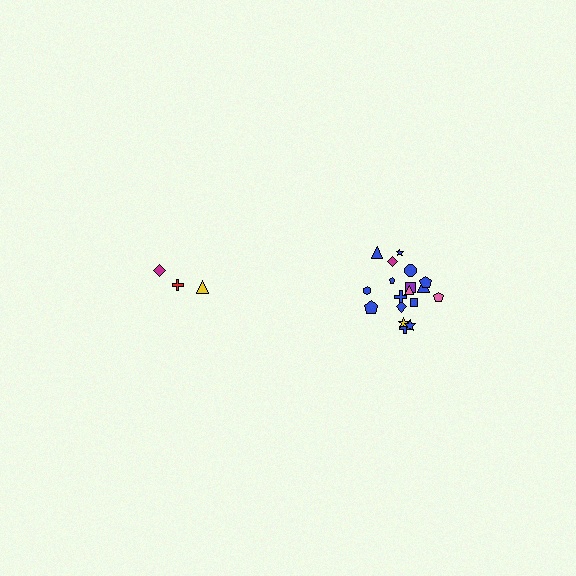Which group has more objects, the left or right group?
The right group.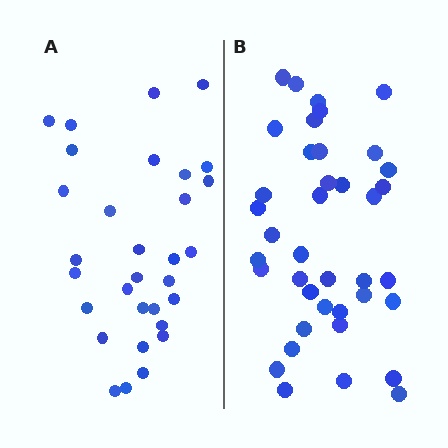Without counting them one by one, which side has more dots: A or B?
Region B (the right region) has more dots.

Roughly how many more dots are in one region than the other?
Region B has roughly 8 or so more dots than region A.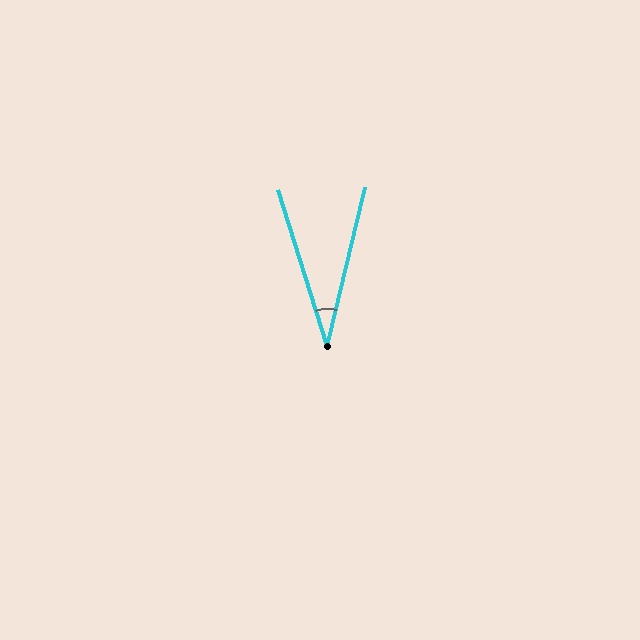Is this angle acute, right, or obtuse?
It is acute.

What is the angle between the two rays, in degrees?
Approximately 31 degrees.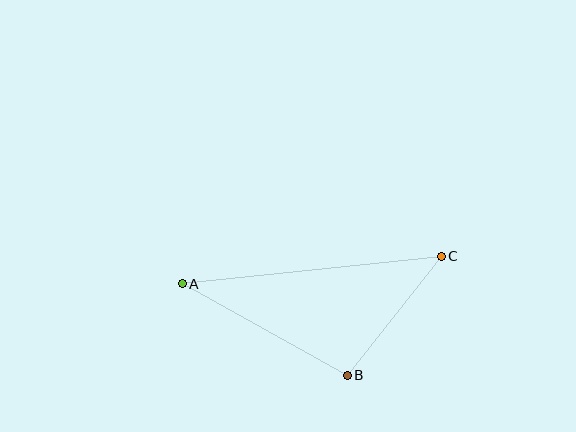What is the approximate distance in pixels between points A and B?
The distance between A and B is approximately 189 pixels.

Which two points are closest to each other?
Points B and C are closest to each other.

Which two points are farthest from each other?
Points A and C are farthest from each other.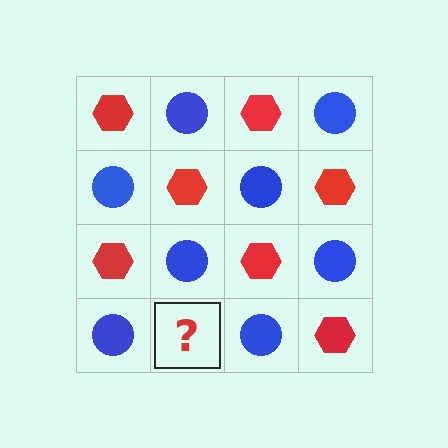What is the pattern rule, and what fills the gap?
The rule is that it alternates red hexagon and blue circle in a checkerboard pattern. The gap should be filled with a red hexagon.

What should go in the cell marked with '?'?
The missing cell should contain a red hexagon.